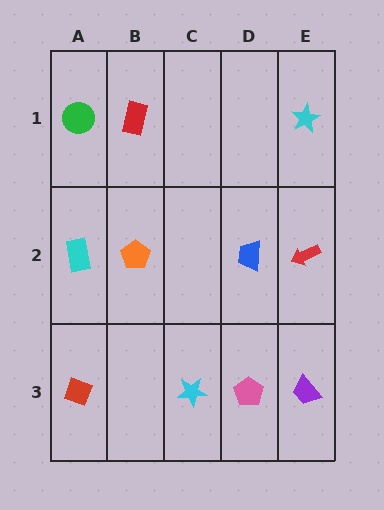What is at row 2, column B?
An orange pentagon.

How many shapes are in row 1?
3 shapes.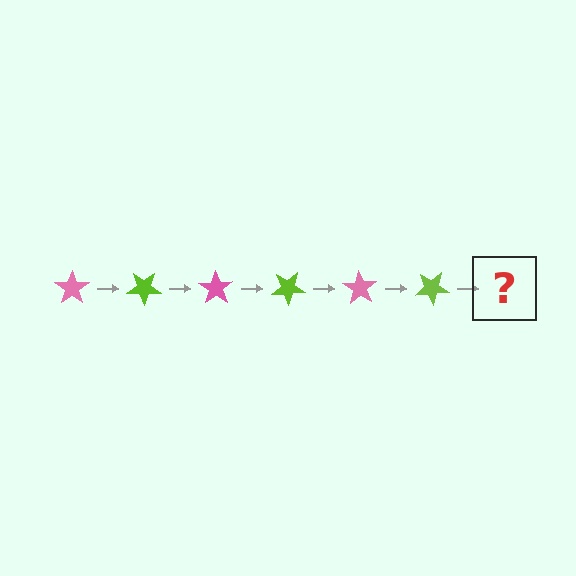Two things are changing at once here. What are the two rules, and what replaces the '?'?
The two rules are that it rotates 35 degrees each step and the color cycles through pink and lime. The '?' should be a pink star, rotated 210 degrees from the start.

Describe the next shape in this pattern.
It should be a pink star, rotated 210 degrees from the start.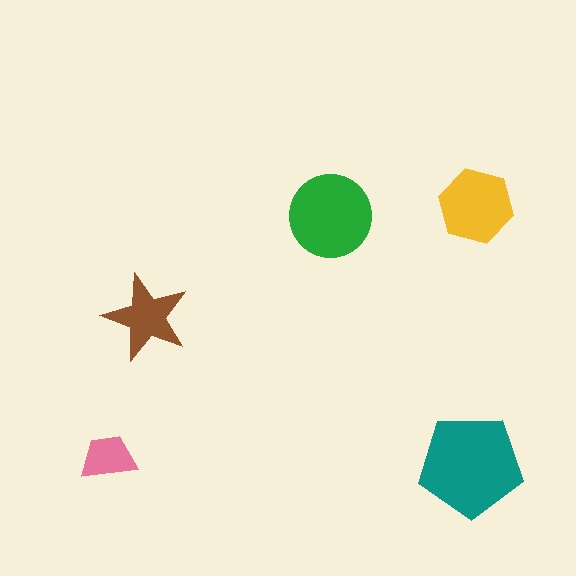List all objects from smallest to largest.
The pink trapezoid, the brown star, the yellow hexagon, the green circle, the teal pentagon.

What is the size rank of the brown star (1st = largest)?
4th.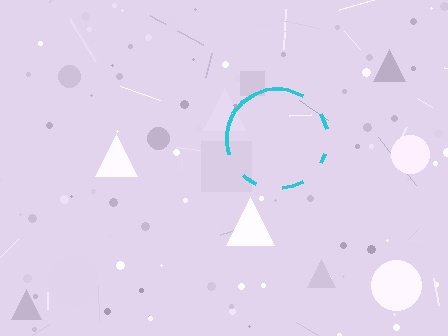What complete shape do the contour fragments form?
The contour fragments form a circle.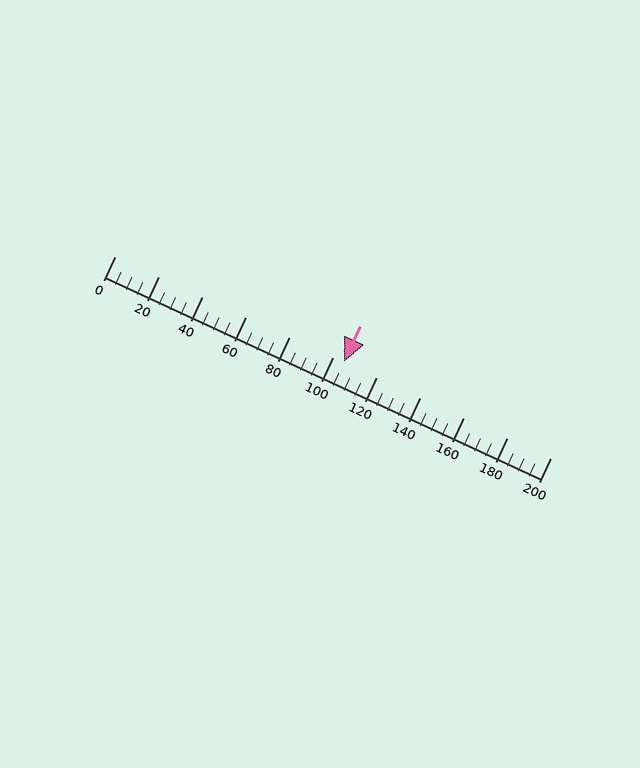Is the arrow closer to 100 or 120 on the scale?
The arrow is closer to 100.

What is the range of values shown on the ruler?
The ruler shows values from 0 to 200.